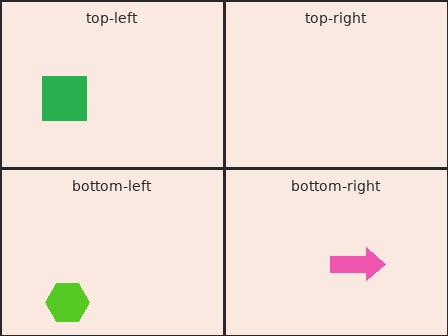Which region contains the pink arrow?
The bottom-right region.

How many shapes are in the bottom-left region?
1.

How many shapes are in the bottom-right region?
1.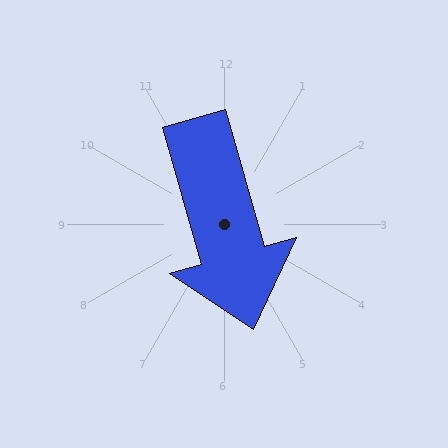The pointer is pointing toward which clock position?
Roughly 5 o'clock.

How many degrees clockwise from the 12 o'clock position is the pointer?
Approximately 164 degrees.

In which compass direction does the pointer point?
South.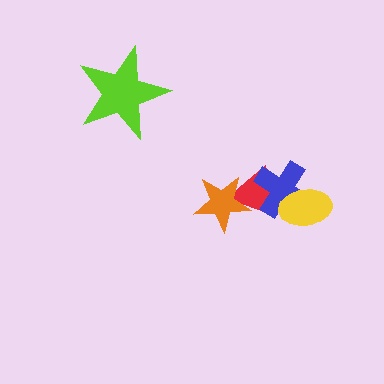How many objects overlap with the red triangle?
2 objects overlap with the red triangle.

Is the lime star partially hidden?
No, no other shape covers it.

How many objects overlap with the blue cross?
2 objects overlap with the blue cross.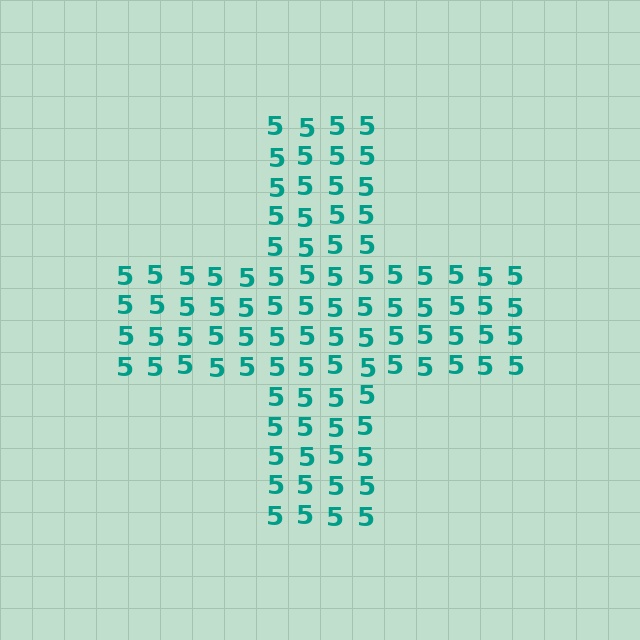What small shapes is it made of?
It is made of small digit 5's.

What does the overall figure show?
The overall figure shows a cross.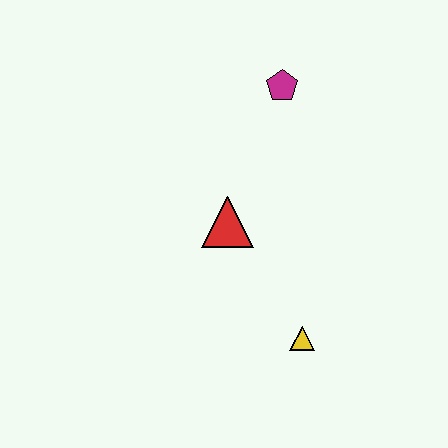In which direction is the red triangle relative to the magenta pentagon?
The red triangle is below the magenta pentagon.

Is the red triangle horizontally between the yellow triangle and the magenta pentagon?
No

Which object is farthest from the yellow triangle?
The magenta pentagon is farthest from the yellow triangle.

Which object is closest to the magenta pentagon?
The red triangle is closest to the magenta pentagon.